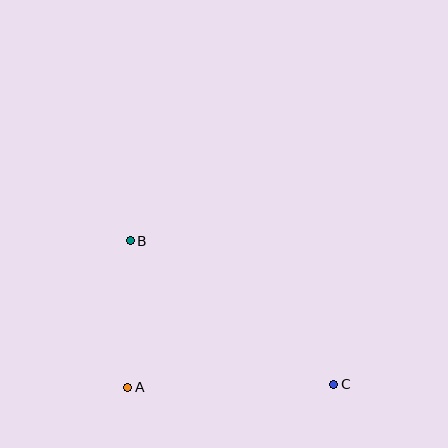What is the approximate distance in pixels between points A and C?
The distance between A and C is approximately 206 pixels.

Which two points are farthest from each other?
Points B and C are farthest from each other.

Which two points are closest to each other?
Points A and B are closest to each other.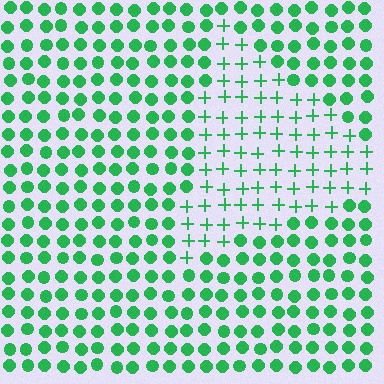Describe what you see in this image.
The image is filled with small green elements arranged in a uniform grid. A triangle-shaped region contains plus signs, while the surrounding area contains circles. The boundary is defined purely by the change in element shape.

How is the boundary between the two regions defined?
The boundary is defined by a change in element shape: plus signs inside vs. circles outside. All elements share the same color and spacing.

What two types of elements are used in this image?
The image uses plus signs inside the triangle region and circles outside it.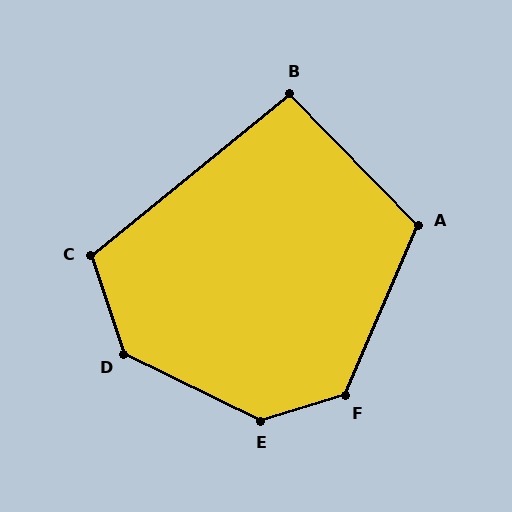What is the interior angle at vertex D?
Approximately 134 degrees (obtuse).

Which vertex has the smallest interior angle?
B, at approximately 95 degrees.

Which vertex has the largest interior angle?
E, at approximately 137 degrees.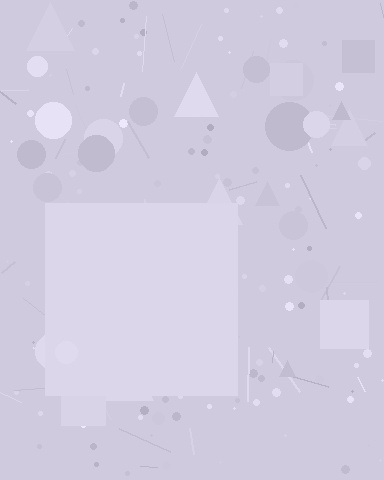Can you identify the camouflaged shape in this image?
The camouflaged shape is a square.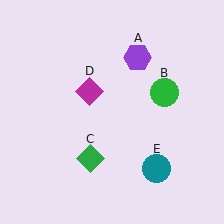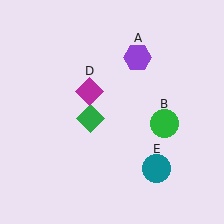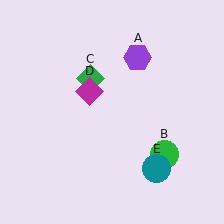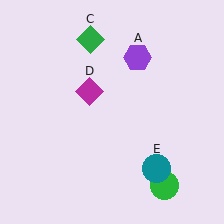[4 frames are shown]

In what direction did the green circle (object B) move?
The green circle (object B) moved down.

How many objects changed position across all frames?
2 objects changed position: green circle (object B), green diamond (object C).